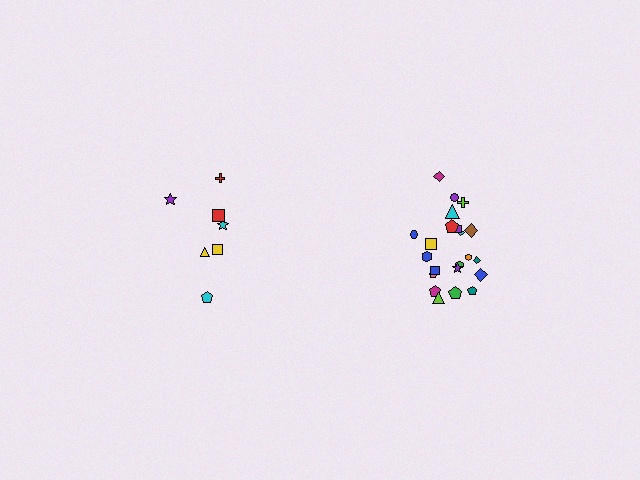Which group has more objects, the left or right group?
The right group.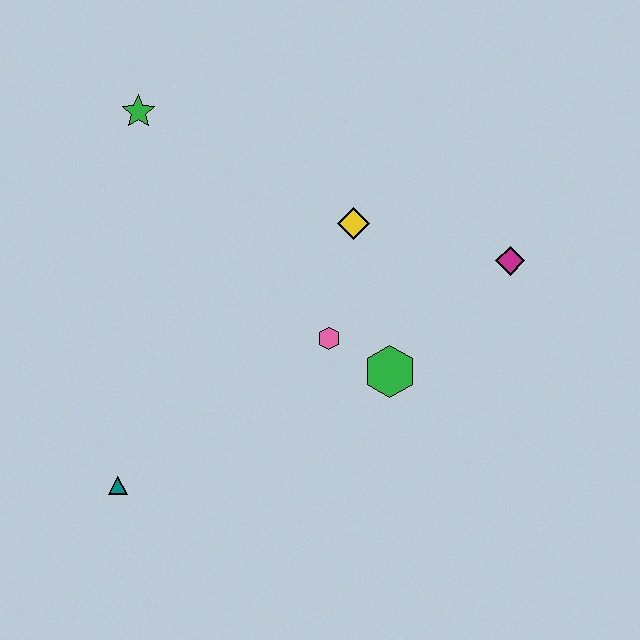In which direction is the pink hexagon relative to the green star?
The pink hexagon is below the green star.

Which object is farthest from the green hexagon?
The green star is farthest from the green hexagon.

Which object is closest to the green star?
The yellow diamond is closest to the green star.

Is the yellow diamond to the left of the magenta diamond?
Yes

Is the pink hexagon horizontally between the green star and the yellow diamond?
Yes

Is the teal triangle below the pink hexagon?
Yes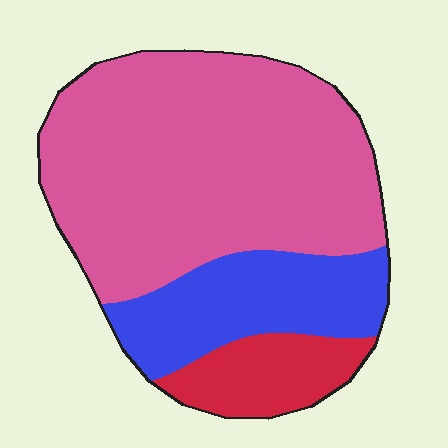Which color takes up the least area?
Red, at roughly 15%.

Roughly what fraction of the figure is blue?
Blue takes up about one quarter (1/4) of the figure.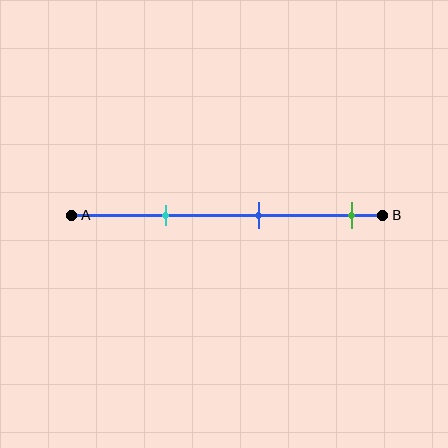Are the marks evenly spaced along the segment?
Yes, the marks are approximately evenly spaced.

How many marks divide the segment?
There are 3 marks dividing the segment.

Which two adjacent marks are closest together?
The cyan and blue marks are the closest adjacent pair.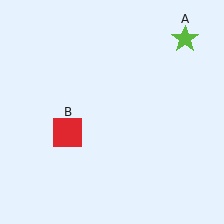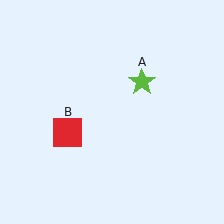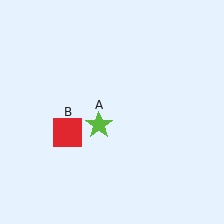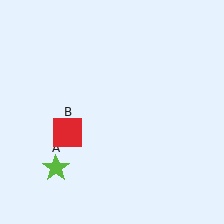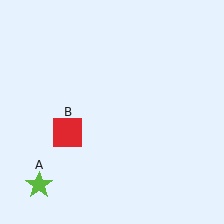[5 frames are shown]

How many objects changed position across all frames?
1 object changed position: lime star (object A).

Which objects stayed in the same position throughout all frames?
Red square (object B) remained stationary.